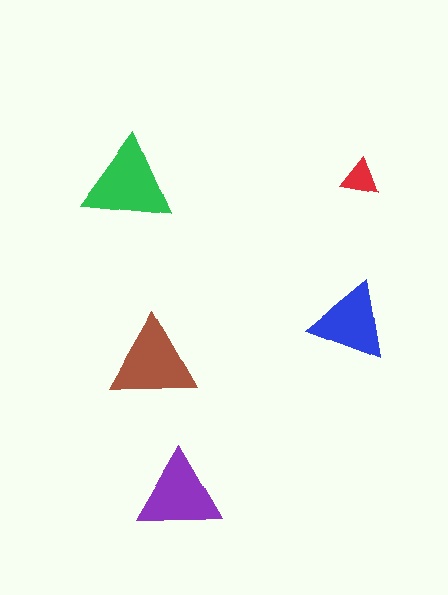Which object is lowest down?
The purple triangle is bottommost.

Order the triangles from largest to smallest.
the green one, the brown one, the purple one, the blue one, the red one.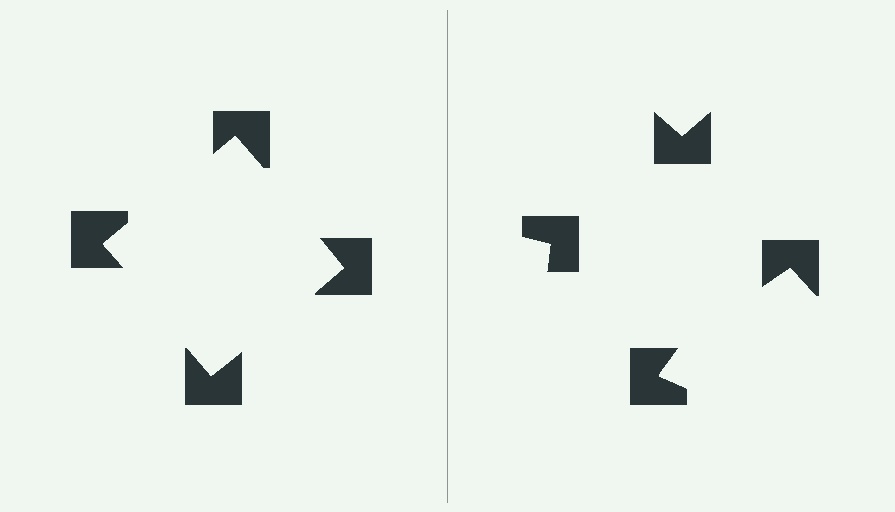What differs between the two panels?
The notched squares are positioned identically on both sides; only the wedge orientations differ. On the left they align to a square; on the right they are misaligned.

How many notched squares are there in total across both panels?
8 — 4 on each side.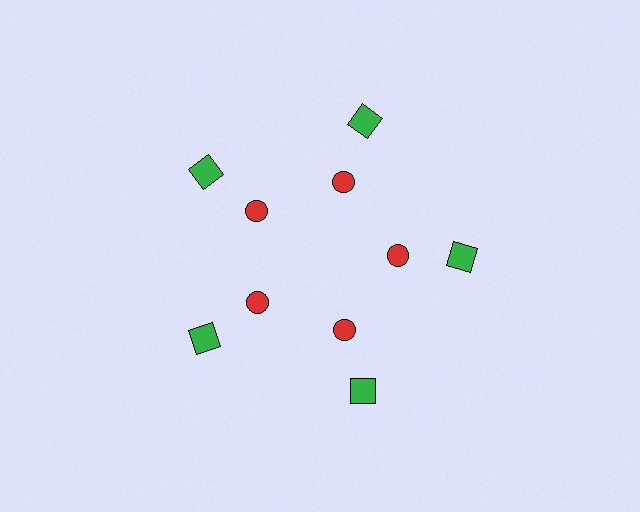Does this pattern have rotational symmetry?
Yes, this pattern has 5-fold rotational symmetry. It looks the same after rotating 72 degrees around the center.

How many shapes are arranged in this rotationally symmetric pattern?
There are 10 shapes, arranged in 5 groups of 2.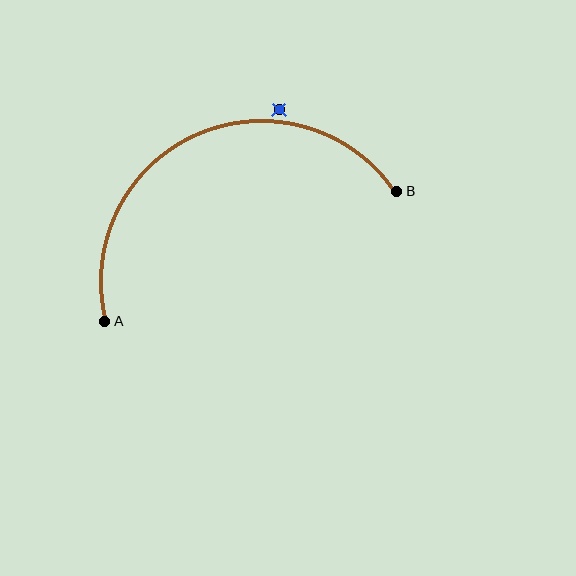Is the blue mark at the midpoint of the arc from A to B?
No — the blue mark does not lie on the arc at all. It sits slightly outside the curve.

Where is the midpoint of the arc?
The arc midpoint is the point on the curve farthest from the straight line joining A and B. It sits above that line.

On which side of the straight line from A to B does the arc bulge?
The arc bulges above the straight line connecting A and B.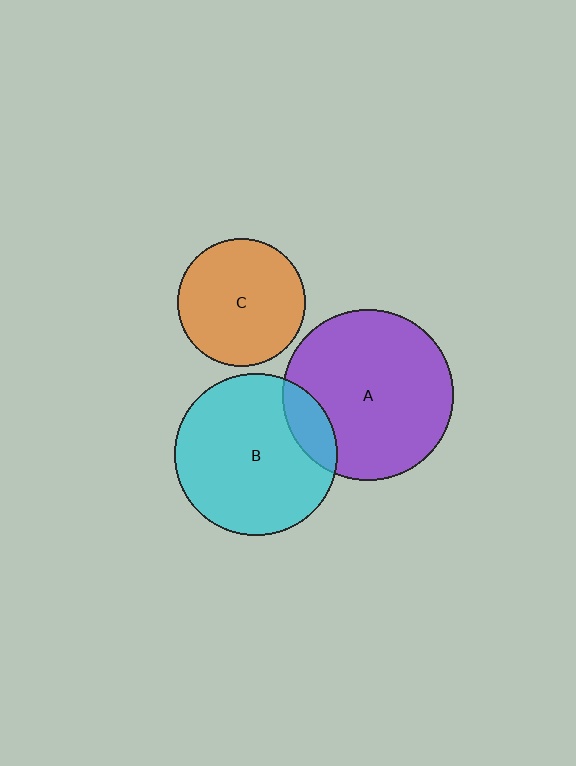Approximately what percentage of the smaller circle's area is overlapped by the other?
Approximately 15%.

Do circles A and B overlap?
Yes.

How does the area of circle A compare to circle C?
Approximately 1.8 times.